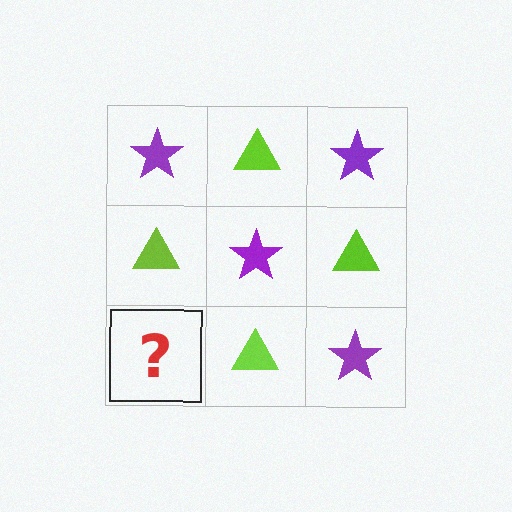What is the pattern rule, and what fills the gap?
The rule is that it alternates purple star and lime triangle in a checkerboard pattern. The gap should be filled with a purple star.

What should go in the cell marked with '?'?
The missing cell should contain a purple star.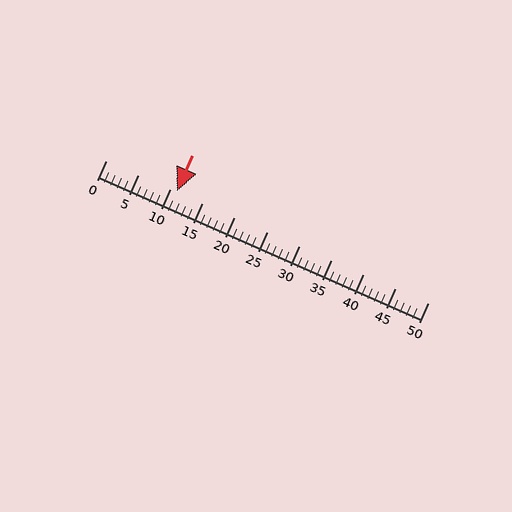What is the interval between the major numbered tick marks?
The major tick marks are spaced 5 units apart.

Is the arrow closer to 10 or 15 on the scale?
The arrow is closer to 10.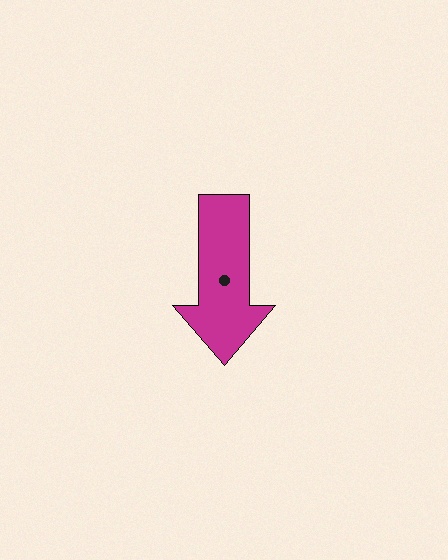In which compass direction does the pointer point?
South.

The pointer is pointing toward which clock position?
Roughly 6 o'clock.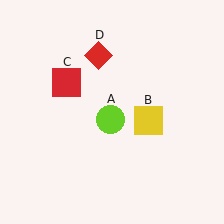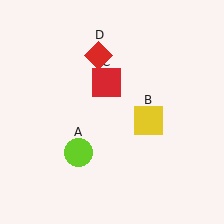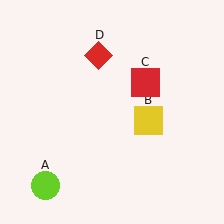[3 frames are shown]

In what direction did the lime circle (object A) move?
The lime circle (object A) moved down and to the left.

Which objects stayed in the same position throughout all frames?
Yellow square (object B) and red diamond (object D) remained stationary.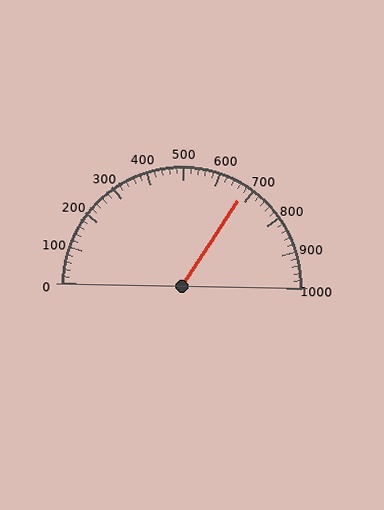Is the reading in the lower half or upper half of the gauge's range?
The reading is in the upper half of the range (0 to 1000).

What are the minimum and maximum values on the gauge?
The gauge ranges from 0 to 1000.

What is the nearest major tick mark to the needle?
The nearest major tick mark is 700.